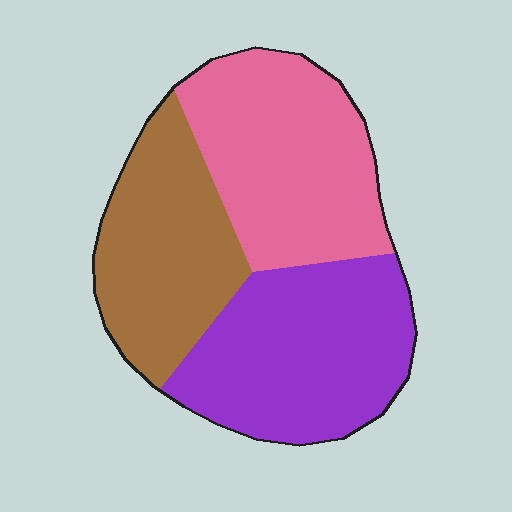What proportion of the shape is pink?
Pink takes up between a third and a half of the shape.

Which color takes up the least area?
Brown, at roughly 30%.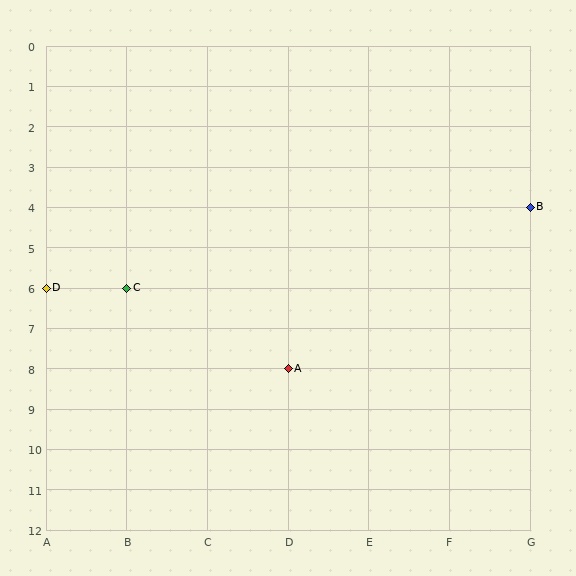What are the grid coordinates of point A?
Point A is at grid coordinates (D, 8).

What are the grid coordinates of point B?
Point B is at grid coordinates (G, 4).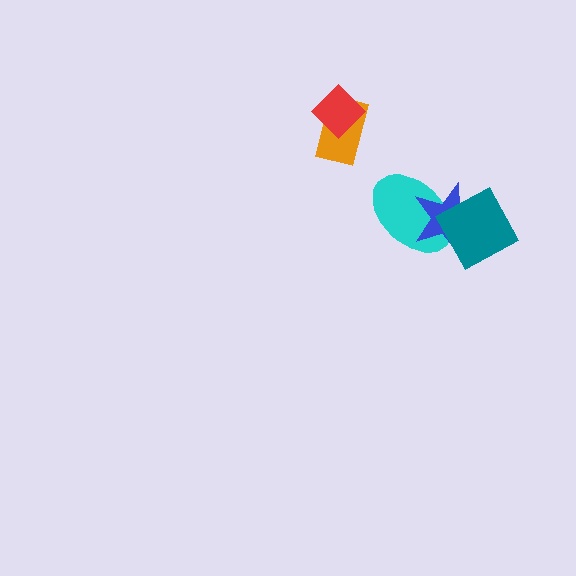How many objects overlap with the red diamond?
1 object overlaps with the red diamond.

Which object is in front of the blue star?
The teal diamond is in front of the blue star.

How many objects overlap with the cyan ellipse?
2 objects overlap with the cyan ellipse.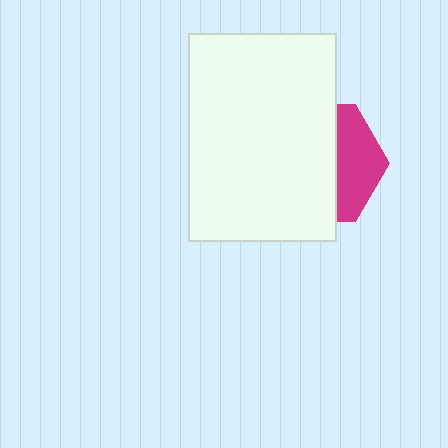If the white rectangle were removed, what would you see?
You would see the complete magenta hexagon.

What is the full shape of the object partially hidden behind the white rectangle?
The partially hidden object is a magenta hexagon.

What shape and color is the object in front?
The object in front is a white rectangle.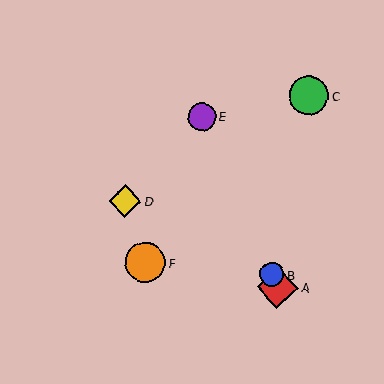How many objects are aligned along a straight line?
3 objects (A, B, E) are aligned along a straight line.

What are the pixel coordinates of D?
Object D is at (125, 201).